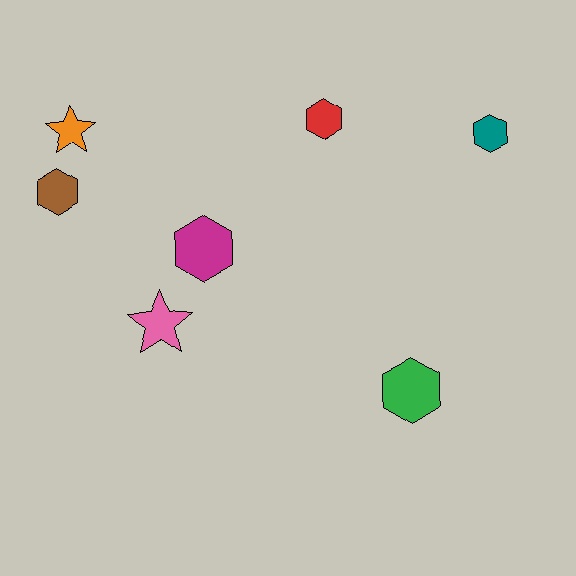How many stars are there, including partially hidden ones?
There are 2 stars.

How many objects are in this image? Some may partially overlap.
There are 7 objects.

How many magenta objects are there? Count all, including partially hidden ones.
There is 1 magenta object.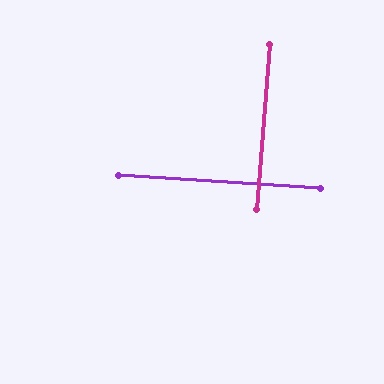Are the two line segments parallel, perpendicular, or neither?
Perpendicular — they meet at approximately 89°.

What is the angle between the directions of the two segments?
Approximately 89 degrees.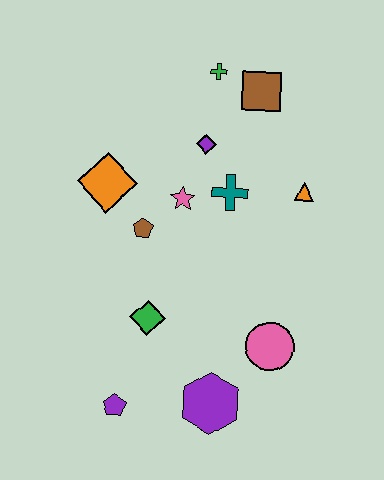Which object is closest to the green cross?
The brown square is closest to the green cross.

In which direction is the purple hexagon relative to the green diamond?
The purple hexagon is below the green diamond.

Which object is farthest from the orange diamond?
The purple hexagon is farthest from the orange diamond.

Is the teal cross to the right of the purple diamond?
Yes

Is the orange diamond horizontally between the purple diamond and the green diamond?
No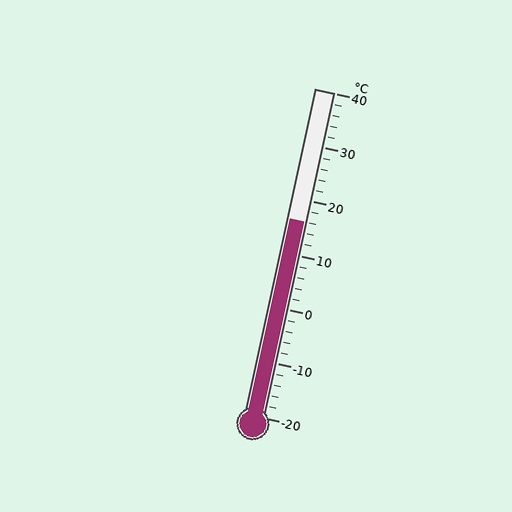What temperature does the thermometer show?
The thermometer shows approximately 16°C.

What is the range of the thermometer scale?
The thermometer scale ranges from -20°C to 40°C.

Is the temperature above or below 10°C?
The temperature is above 10°C.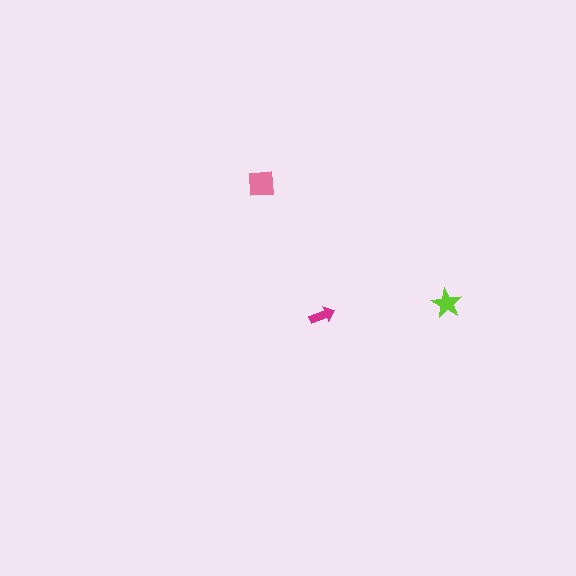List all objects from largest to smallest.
The pink square, the lime star, the magenta arrow.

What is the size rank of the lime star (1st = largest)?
2nd.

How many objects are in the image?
There are 3 objects in the image.